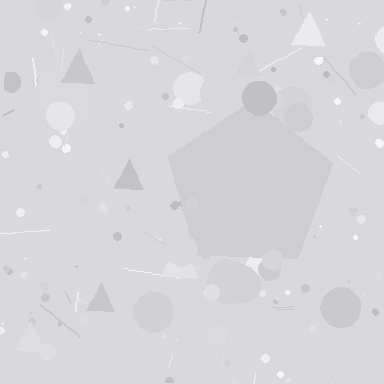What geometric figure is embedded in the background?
A pentagon is embedded in the background.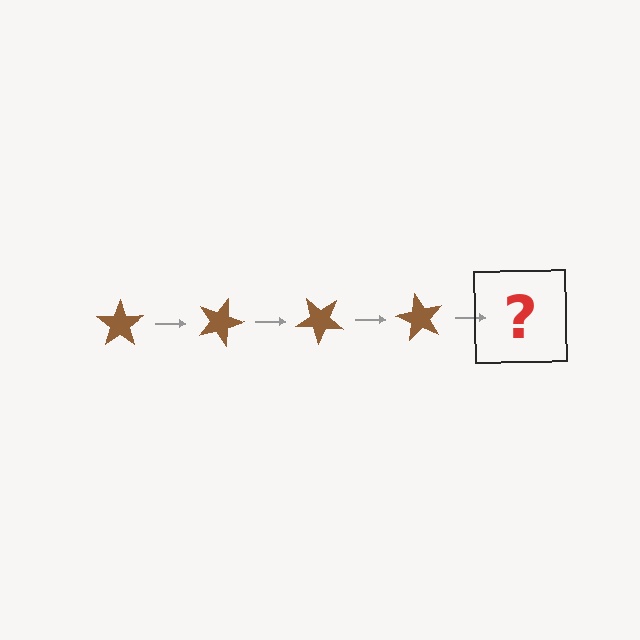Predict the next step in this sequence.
The next step is a brown star rotated 80 degrees.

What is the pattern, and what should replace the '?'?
The pattern is that the star rotates 20 degrees each step. The '?' should be a brown star rotated 80 degrees.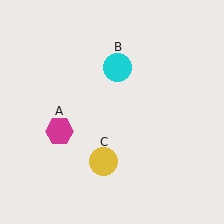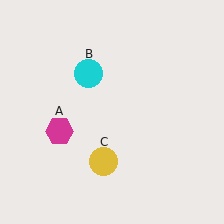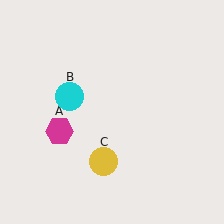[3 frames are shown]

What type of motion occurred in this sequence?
The cyan circle (object B) rotated counterclockwise around the center of the scene.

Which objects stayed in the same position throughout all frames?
Magenta hexagon (object A) and yellow circle (object C) remained stationary.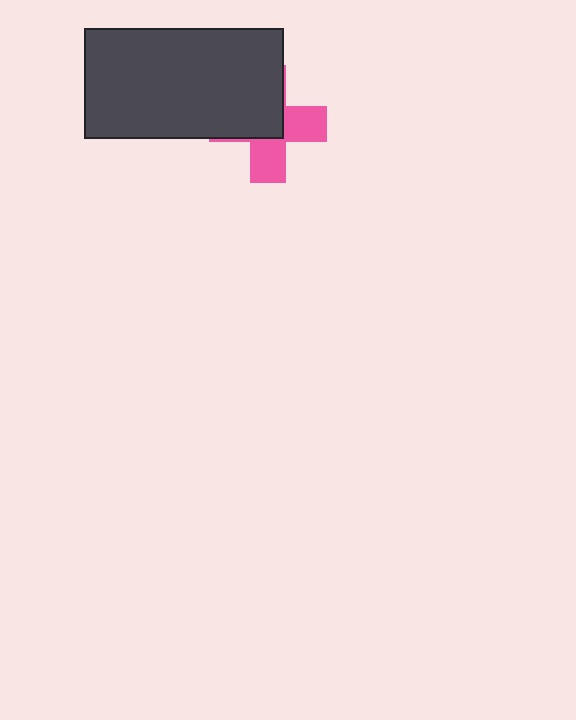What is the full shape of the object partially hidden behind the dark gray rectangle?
The partially hidden object is a pink cross.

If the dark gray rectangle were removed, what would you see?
You would see the complete pink cross.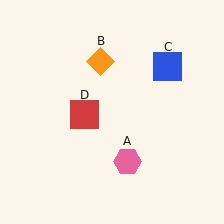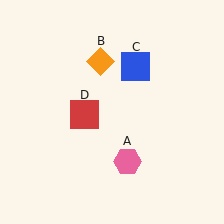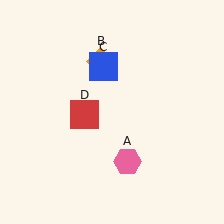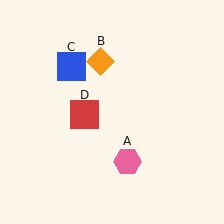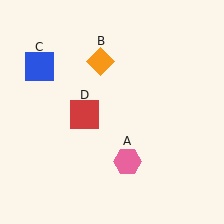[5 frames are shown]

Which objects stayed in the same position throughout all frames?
Pink hexagon (object A) and orange diamond (object B) and red square (object D) remained stationary.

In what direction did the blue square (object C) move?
The blue square (object C) moved left.